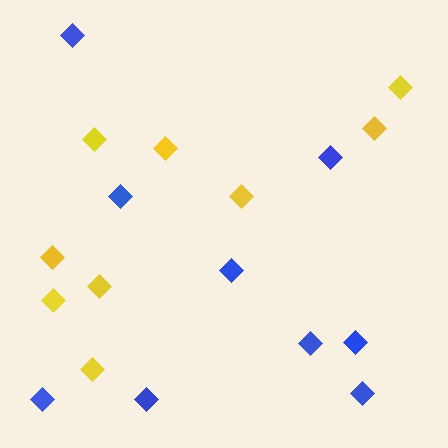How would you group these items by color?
There are 2 groups: one group of yellow diamonds (9) and one group of blue diamonds (9).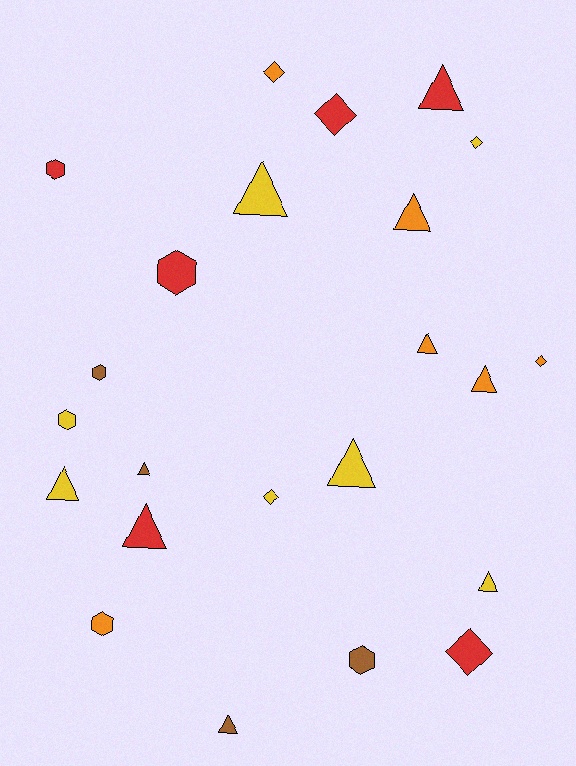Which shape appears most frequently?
Triangle, with 11 objects.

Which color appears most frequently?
Yellow, with 7 objects.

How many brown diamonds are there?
There are no brown diamonds.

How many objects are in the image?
There are 23 objects.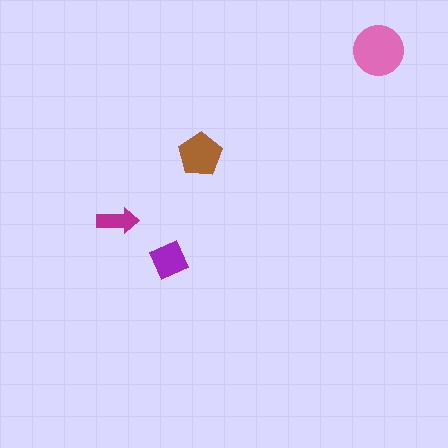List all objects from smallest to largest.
The magenta arrow, the purple square, the brown pentagon, the pink circle.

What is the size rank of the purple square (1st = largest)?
3rd.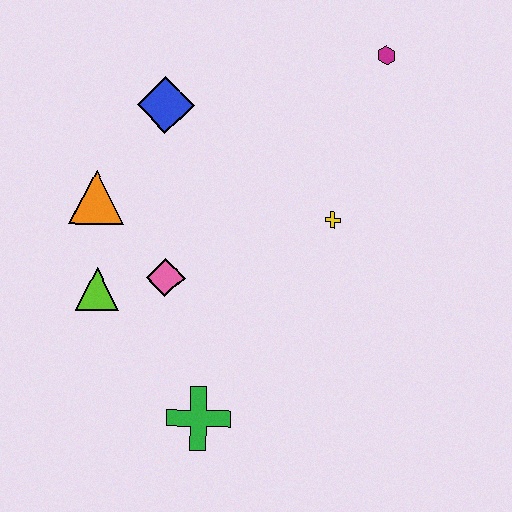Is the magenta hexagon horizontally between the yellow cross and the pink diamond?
No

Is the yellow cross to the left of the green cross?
No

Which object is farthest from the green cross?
The magenta hexagon is farthest from the green cross.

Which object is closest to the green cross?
The pink diamond is closest to the green cross.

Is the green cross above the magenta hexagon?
No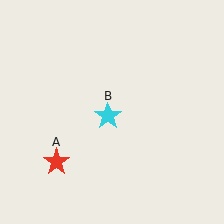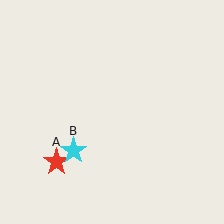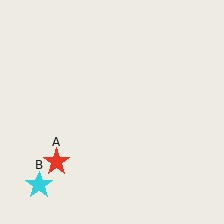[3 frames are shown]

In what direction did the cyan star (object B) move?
The cyan star (object B) moved down and to the left.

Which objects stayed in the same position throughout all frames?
Red star (object A) remained stationary.